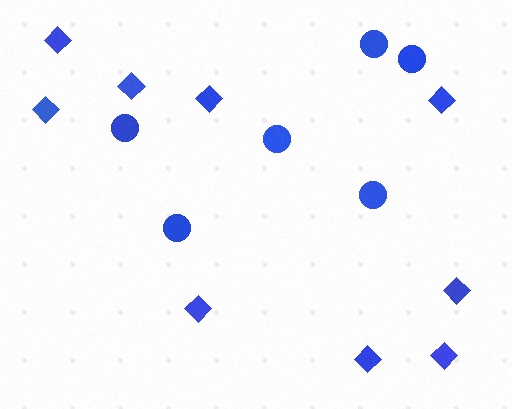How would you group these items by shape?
There are 2 groups: one group of circles (6) and one group of diamonds (9).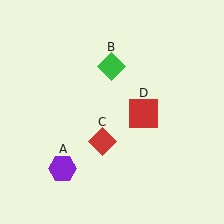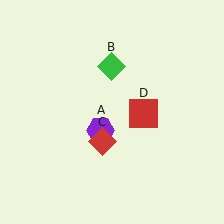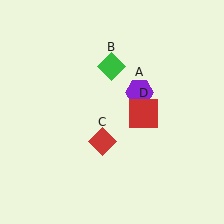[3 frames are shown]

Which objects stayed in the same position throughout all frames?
Green diamond (object B) and red diamond (object C) and red square (object D) remained stationary.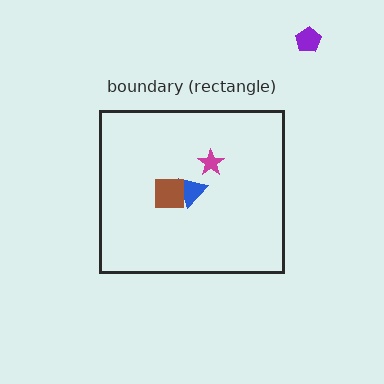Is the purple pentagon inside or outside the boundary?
Outside.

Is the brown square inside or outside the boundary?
Inside.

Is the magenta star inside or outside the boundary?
Inside.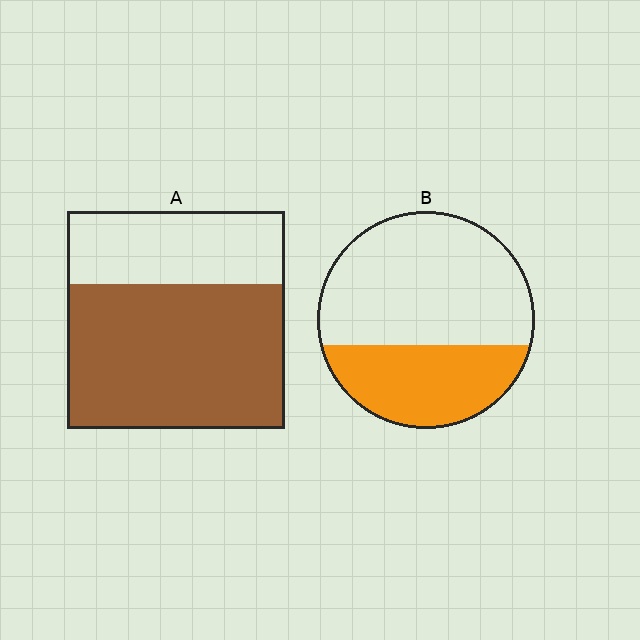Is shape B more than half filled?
No.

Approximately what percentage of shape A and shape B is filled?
A is approximately 65% and B is approximately 35%.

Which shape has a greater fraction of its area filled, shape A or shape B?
Shape A.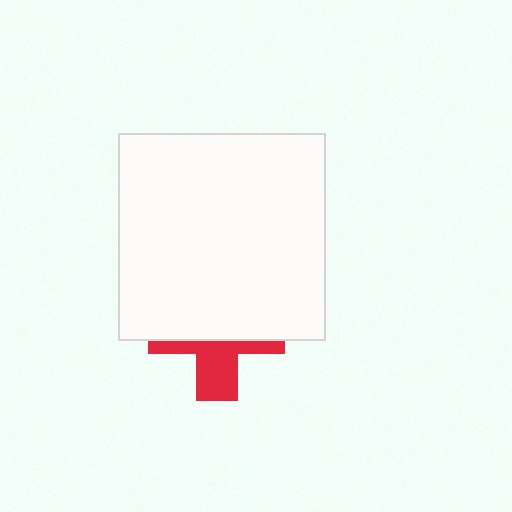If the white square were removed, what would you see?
You would see the complete red cross.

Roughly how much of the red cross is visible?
A small part of it is visible (roughly 37%).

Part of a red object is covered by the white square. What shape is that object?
It is a cross.